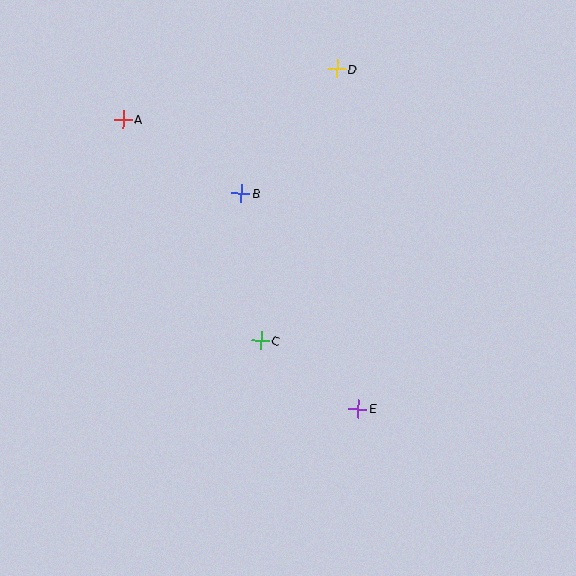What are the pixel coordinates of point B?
Point B is at (241, 193).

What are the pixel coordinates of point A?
Point A is at (123, 119).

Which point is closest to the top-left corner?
Point A is closest to the top-left corner.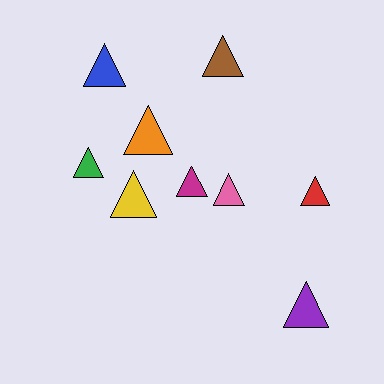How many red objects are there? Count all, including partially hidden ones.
There is 1 red object.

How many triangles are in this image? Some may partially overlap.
There are 9 triangles.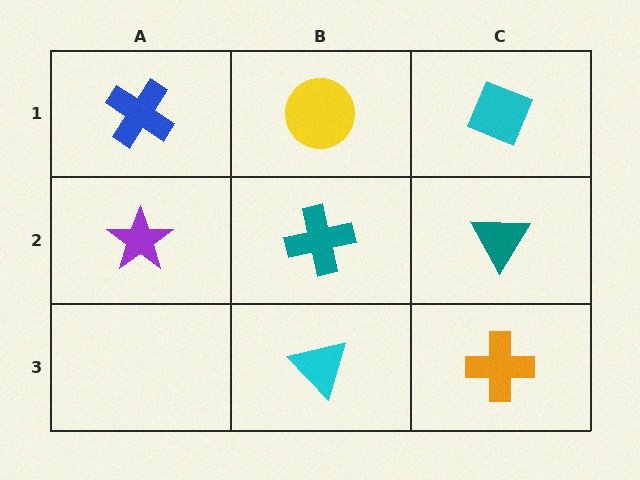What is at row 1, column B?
A yellow circle.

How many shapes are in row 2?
3 shapes.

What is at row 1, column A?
A blue cross.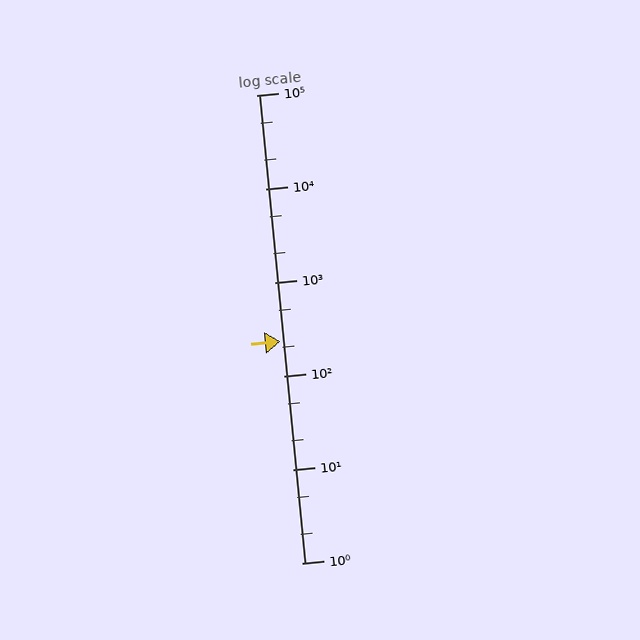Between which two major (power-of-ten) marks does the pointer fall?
The pointer is between 100 and 1000.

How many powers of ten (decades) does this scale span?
The scale spans 5 decades, from 1 to 100000.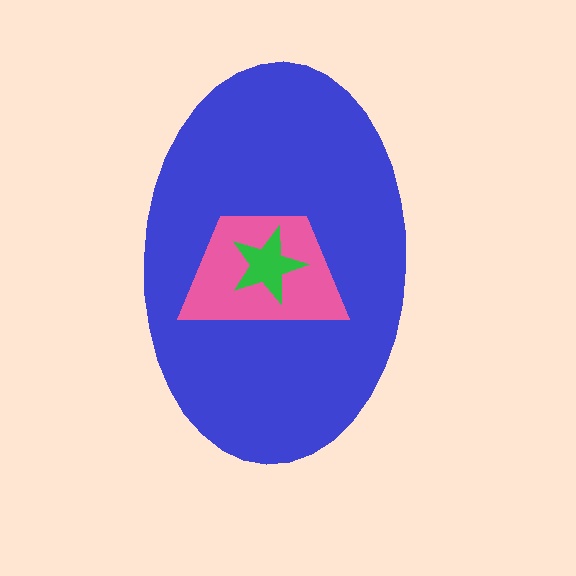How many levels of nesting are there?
3.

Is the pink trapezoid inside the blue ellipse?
Yes.